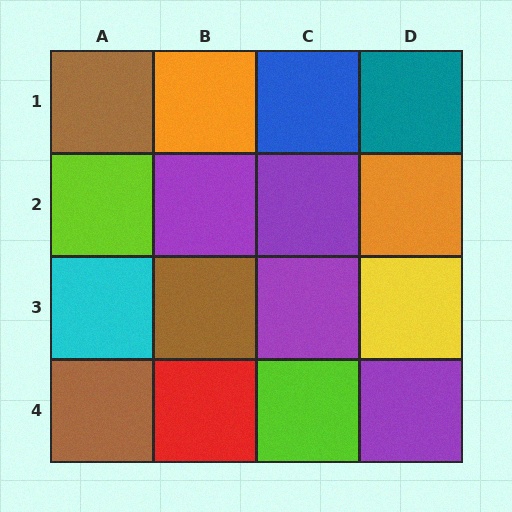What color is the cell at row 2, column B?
Purple.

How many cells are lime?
2 cells are lime.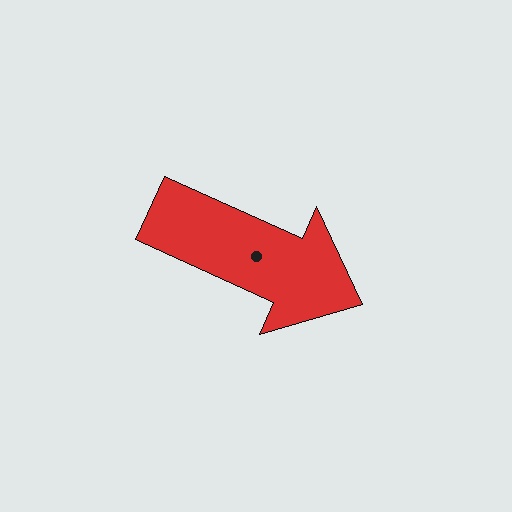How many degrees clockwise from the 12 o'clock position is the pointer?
Approximately 114 degrees.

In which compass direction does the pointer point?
Southeast.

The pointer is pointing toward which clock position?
Roughly 4 o'clock.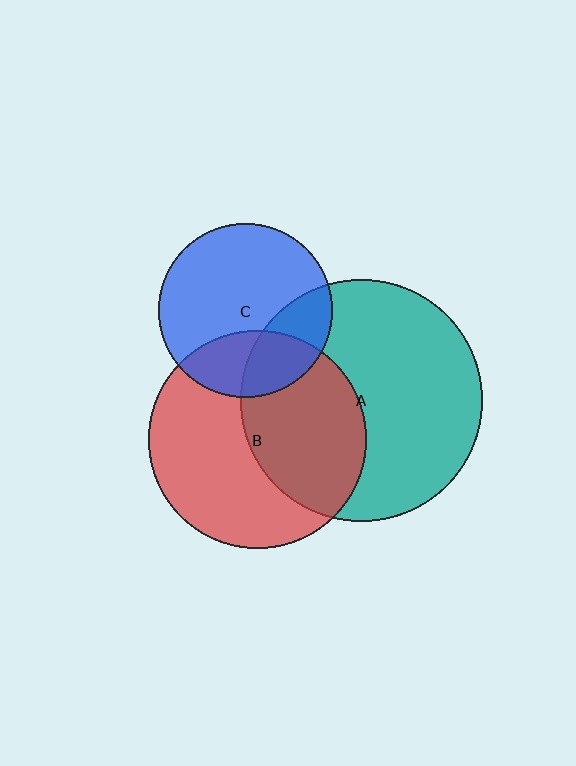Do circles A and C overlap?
Yes.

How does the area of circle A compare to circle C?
Approximately 1.9 times.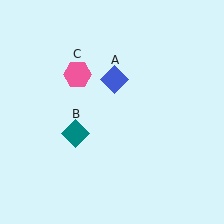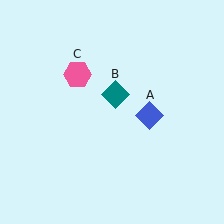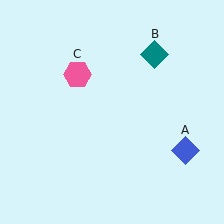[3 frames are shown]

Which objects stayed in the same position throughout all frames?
Pink hexagon (object C) remained stationary.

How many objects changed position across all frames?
2 objects changed position: blue diamond (object A), teal diamond (object B).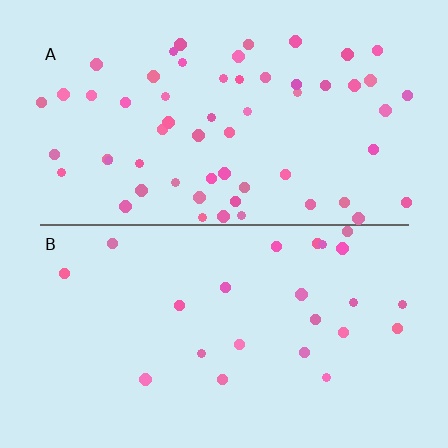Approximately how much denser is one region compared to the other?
Approximately 2.5× — region A over region B.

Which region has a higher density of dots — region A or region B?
A (the top).